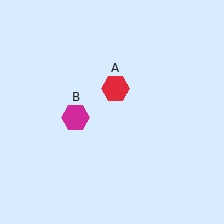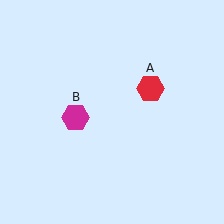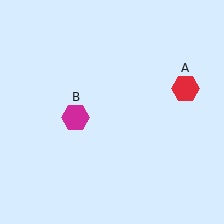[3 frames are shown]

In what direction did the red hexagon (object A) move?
The red hexagon (object A) moved right.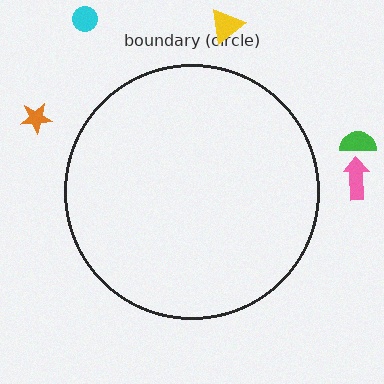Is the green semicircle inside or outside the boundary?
Outside.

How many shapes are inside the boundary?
0 inside, 5 outside.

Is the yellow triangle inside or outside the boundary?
Outside.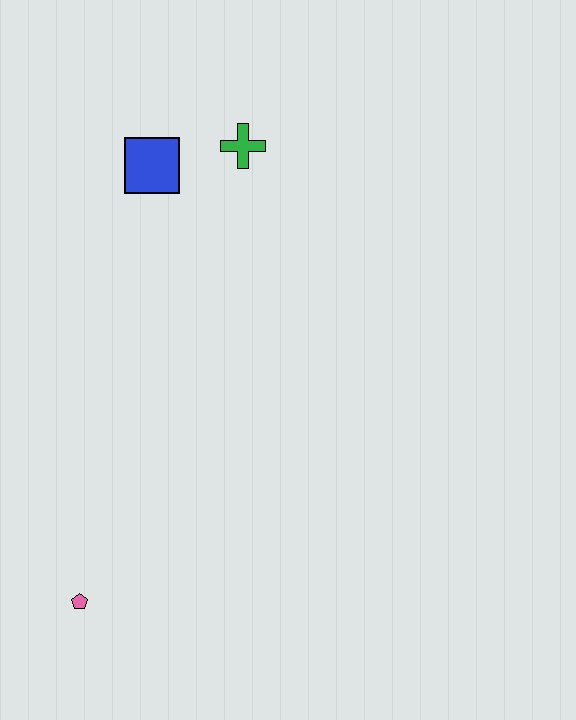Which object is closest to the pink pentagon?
The blue square is closest to the pink pentagon.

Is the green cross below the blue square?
No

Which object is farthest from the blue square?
The pink pentagon is farthest from the blue square.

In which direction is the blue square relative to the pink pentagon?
The blue square is above the pink pentagon.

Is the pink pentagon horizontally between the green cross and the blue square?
No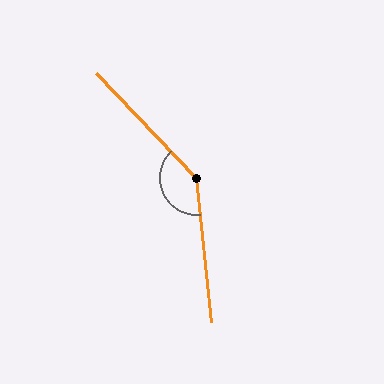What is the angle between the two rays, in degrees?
Approximately 142 degrees.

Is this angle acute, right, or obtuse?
It is obtuse.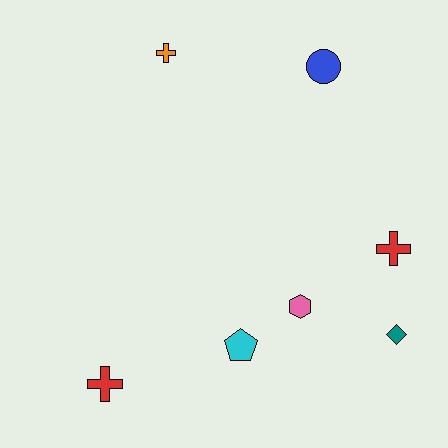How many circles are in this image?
There is 1 circle.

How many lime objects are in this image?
There are no lime objects.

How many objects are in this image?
There are 7 objects.